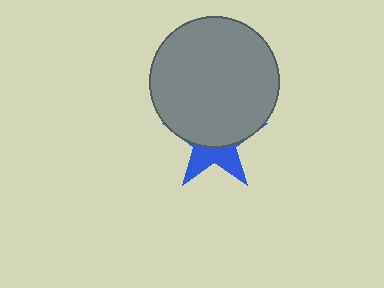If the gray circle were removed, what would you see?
You would see the complete blue star.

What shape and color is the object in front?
The object in front is a gray circle.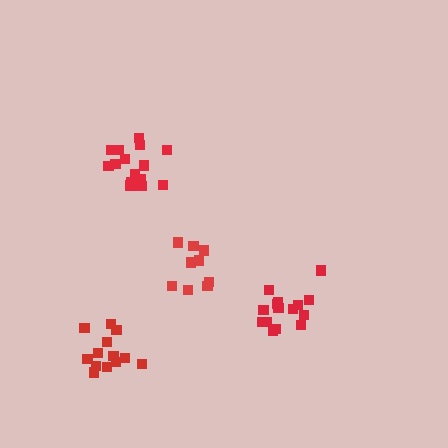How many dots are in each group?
Group 1: 13 dots, Group 2: 9 dots, Group 3: 15 dots, Group 4: 15 dots (52 total).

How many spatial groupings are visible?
There are 4 spatial groupings.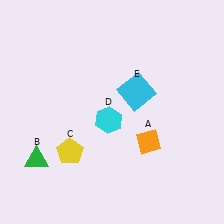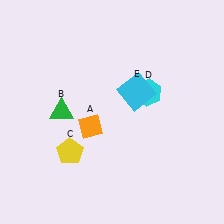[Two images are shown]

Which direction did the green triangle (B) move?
The green triangle (B) moved up.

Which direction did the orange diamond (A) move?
The orange diamond (A) moved left.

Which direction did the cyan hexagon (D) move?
The cyan hexagon (D) moved right.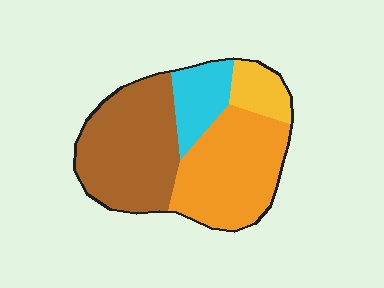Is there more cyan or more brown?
Brown.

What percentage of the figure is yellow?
Yellow covers roughly 10% of the figure.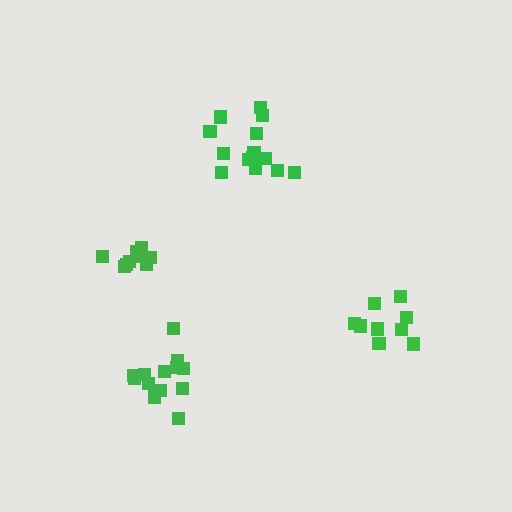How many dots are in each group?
Group 1: 9 dots, Group 2: 12 dots, Group 3: 15 dots, Group 4: 10 dots (46 total).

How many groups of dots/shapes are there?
There are 4 groups.